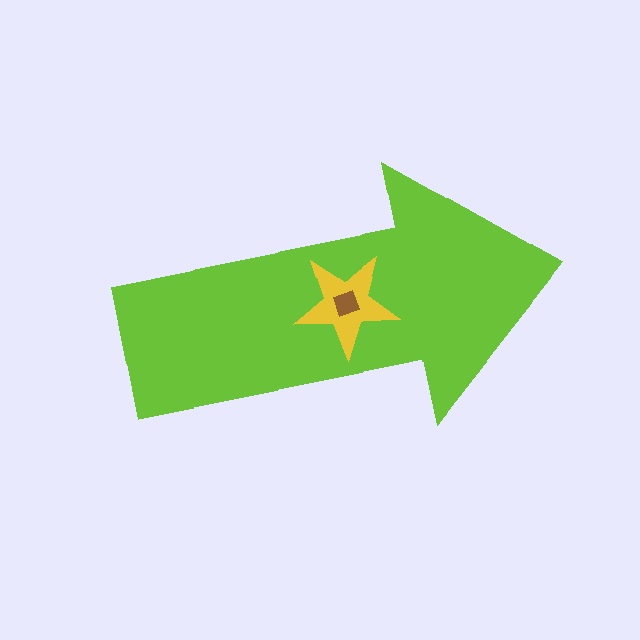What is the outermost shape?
The lime arrow.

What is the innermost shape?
The brown diamond.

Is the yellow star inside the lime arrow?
Yes.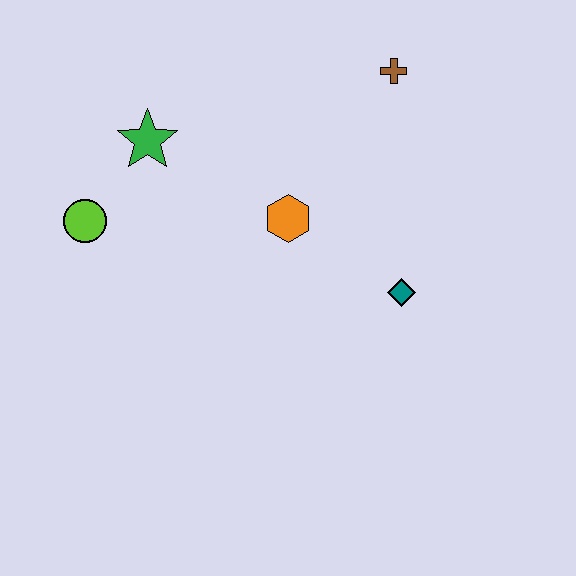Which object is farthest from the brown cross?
The lime circle is farthest from the brown cross.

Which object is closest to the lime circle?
The green star is closest to the lime circle.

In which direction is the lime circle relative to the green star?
The lime circle is below the green star.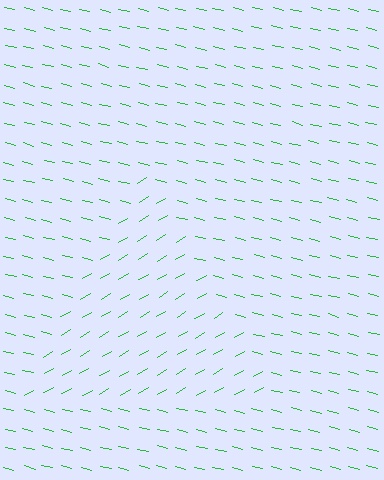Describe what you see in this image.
The image is filled with small green line segments. A triangle region in the image has lines oriented differently from the surrounding lines, creating a visible texture boundary.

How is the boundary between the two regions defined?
The boundary is defined purely by a change in line orientation (approximately 45 degrees difference). All lines are the same color and thickness.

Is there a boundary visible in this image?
Yes, there is a texture boundary formed by a change in line orientation.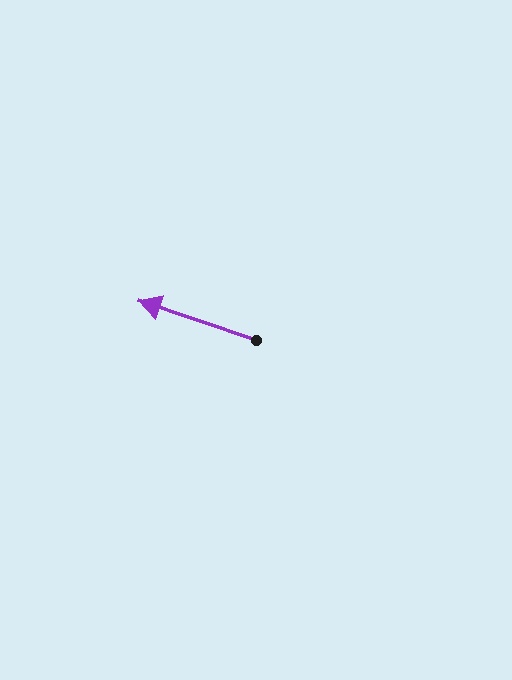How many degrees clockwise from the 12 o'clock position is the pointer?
Approximately 289 degrees.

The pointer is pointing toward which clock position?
Roughly 10 o'clock.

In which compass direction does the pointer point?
West.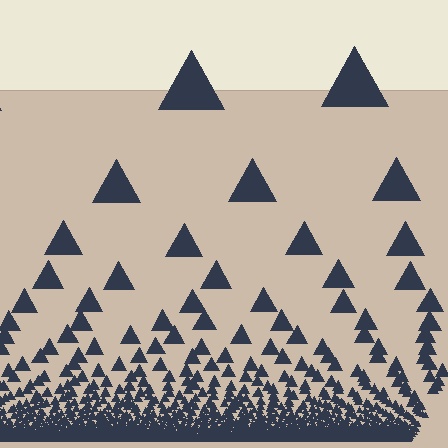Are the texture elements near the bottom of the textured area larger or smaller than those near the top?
Smaller. The gradient is inverted — elements near the bottom are smaller and denser.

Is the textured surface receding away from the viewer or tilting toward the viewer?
The surface appears to tilt toward the viewer. Texture elements get larger and sparser toward the top.